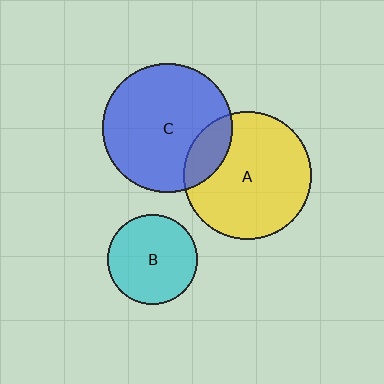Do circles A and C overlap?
Yes.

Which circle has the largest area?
Circle C (blue).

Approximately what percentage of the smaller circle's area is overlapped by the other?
Approximately 15%.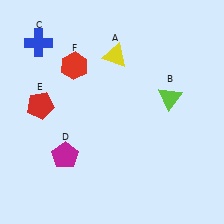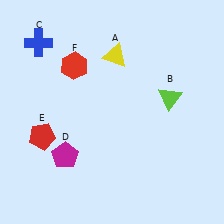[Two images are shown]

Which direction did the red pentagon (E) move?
The red pentagon (E) moved down.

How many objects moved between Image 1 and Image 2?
1 object moved between the two images.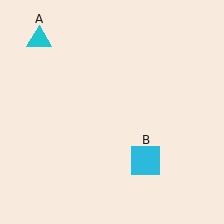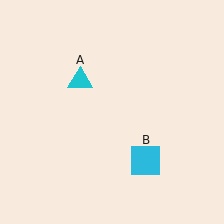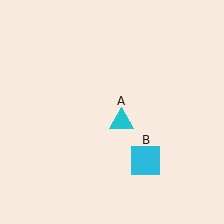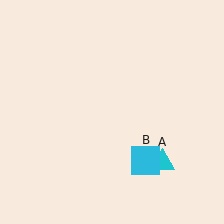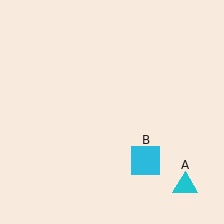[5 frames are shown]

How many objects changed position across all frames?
1 object changed position: cyan triangle (object A).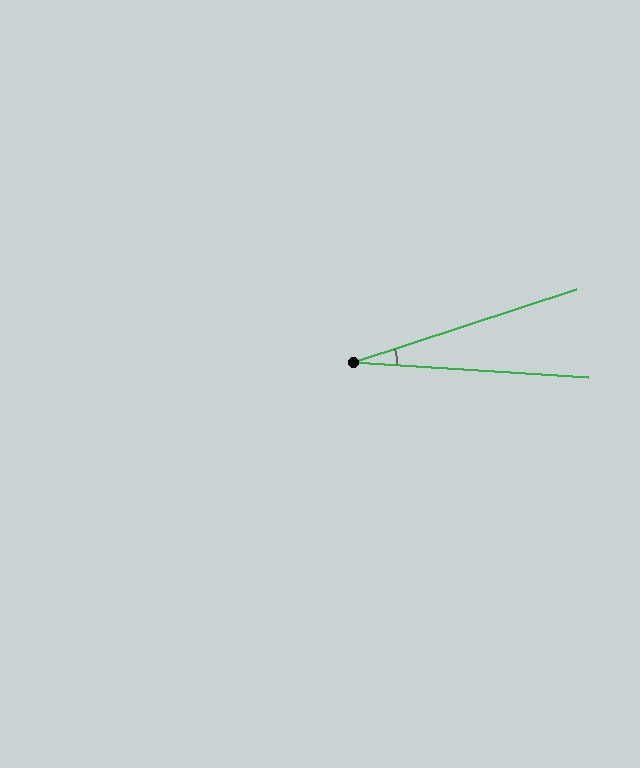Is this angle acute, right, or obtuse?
It is acute.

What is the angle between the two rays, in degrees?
Approximately 22 degrees.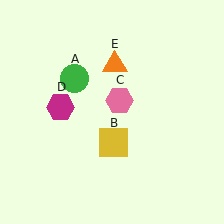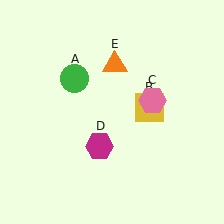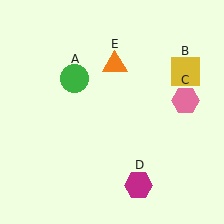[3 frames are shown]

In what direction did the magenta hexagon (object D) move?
The magenta hexagon (object D) moved down and to the right.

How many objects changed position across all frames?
3 objects changed position: yellow square (object B), pink hexagon (object C), magenta hexagon (object D).